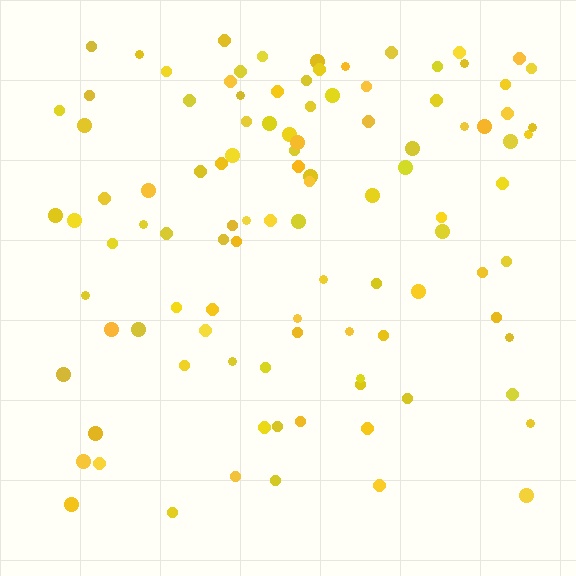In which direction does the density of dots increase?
From bottom to top, with the top side densest.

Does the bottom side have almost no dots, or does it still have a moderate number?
Still a moderate number, just noticeably fewer than the top.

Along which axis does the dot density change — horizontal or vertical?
Vertical.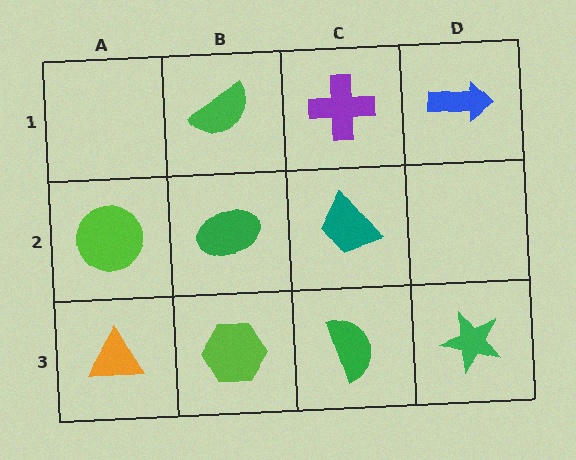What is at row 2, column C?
A teal trapezoid.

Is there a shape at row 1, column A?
No, that cell is empty.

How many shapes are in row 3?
4 shapes.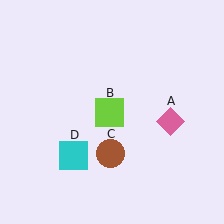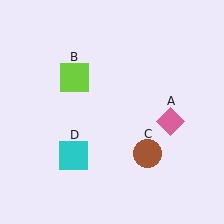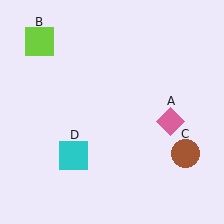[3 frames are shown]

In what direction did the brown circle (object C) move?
The brown circle (object C) moved right.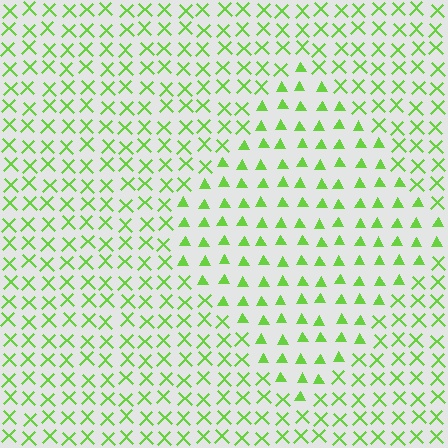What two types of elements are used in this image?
The image uses triangles inside the diamond region and X marks outside it.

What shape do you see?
I see a diamond.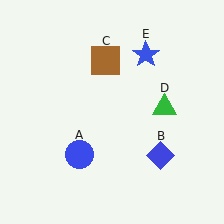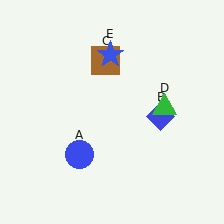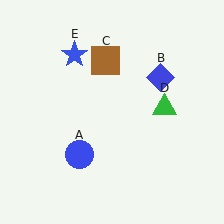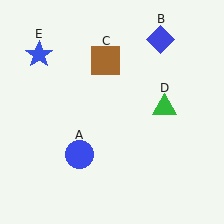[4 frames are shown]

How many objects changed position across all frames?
2 objects changed position: blue diamond (object B), blue star (object E).